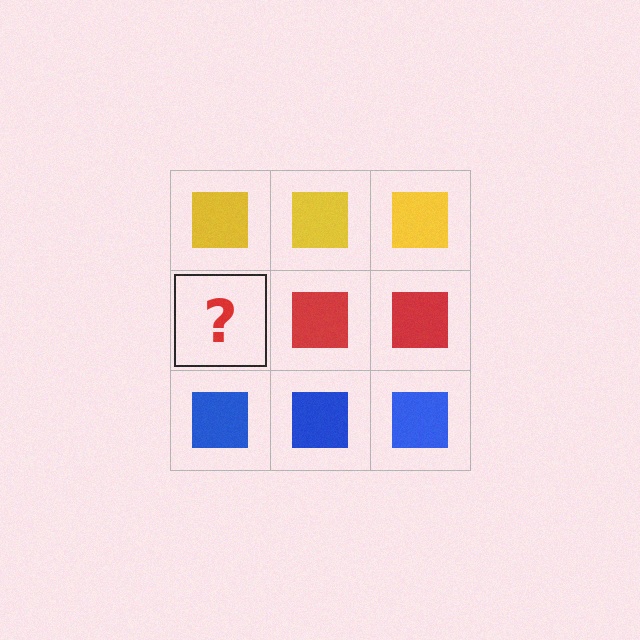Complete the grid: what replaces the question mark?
The question mark should be replaced with a red square.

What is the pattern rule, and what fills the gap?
The rule is that each row has a consistent color. The gap should be filled with a red square.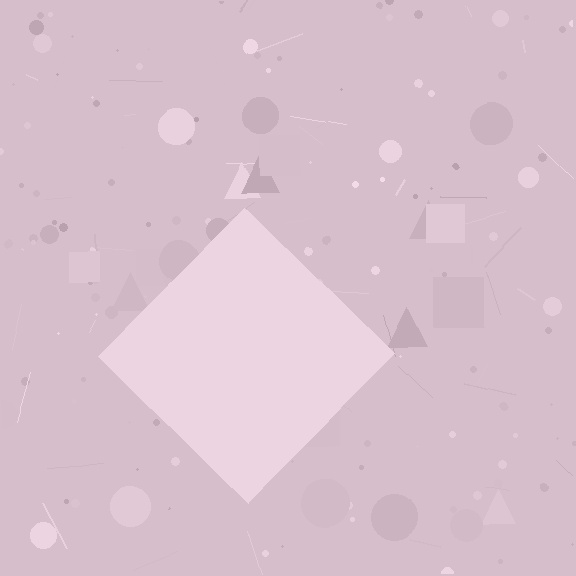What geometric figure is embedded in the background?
A diamond is embedded in the background.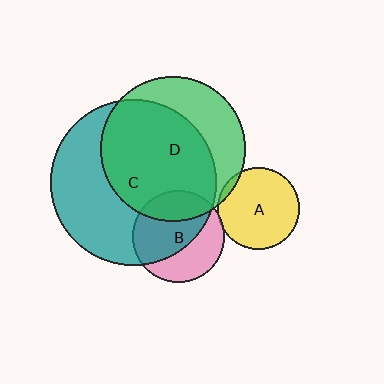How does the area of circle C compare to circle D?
Approximately 1.3 times.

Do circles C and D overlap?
Yes.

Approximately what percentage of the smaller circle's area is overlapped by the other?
Approximately 65%.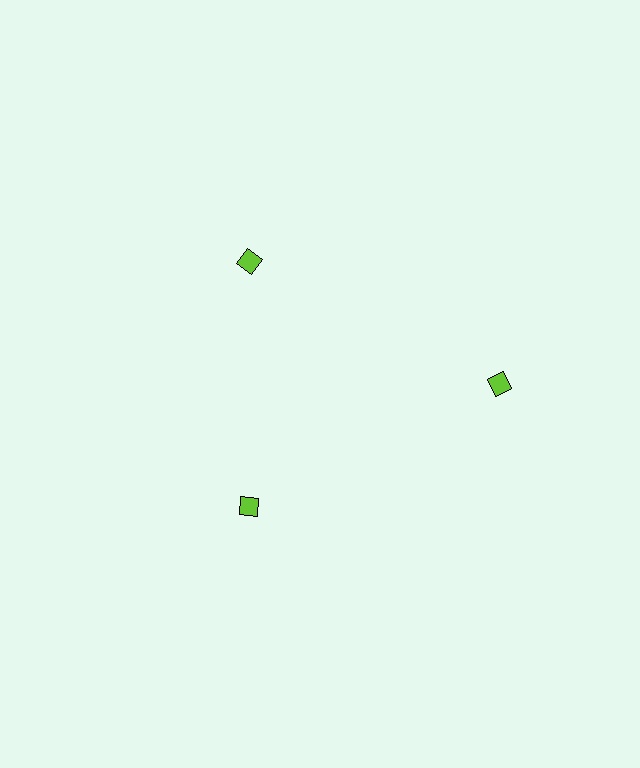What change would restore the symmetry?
The symmetry would be restored by moving it inward, back onto the ring so that all 3 diamonds sit at equal angles and equal distance from the center.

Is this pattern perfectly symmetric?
No. The 3 lime diamonds are arranged in a ring, but one element near the 3 o'clock position is pushed outward from the center, breaking the 3-fold rotational symmetry.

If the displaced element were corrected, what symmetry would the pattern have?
It would have 3-fold rotational symmetry — the pattern would map onto itself every 120 degrees.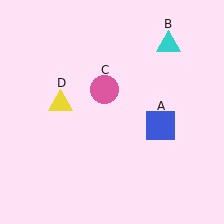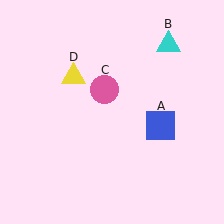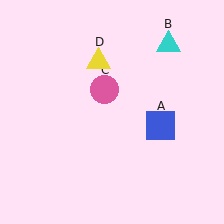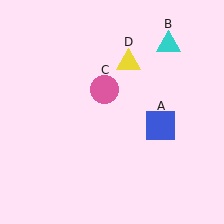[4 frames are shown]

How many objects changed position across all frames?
1 object changed position: yellow triangle (object D).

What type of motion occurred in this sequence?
The yellow triangle (object D) rotated clockwise around the center of the scene.